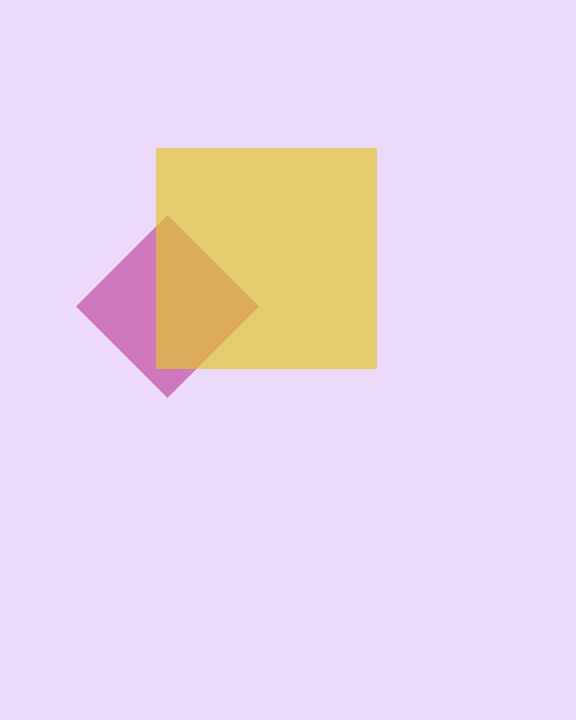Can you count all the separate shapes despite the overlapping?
Yes, there are 2 separate shapes.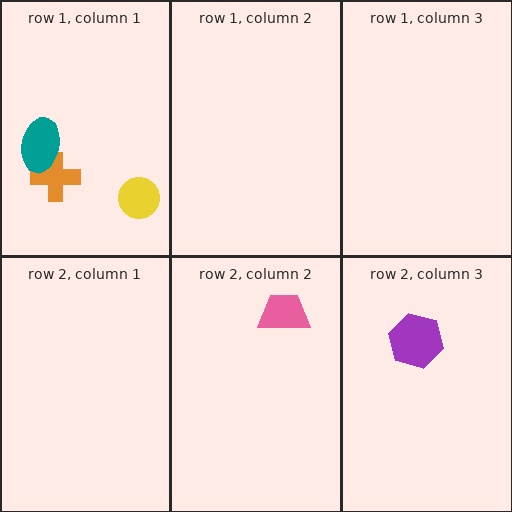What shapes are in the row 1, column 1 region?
The yellow circle, the orange cross, the teal ellipse.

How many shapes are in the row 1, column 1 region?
3.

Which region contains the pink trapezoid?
The row 2, column 2 region.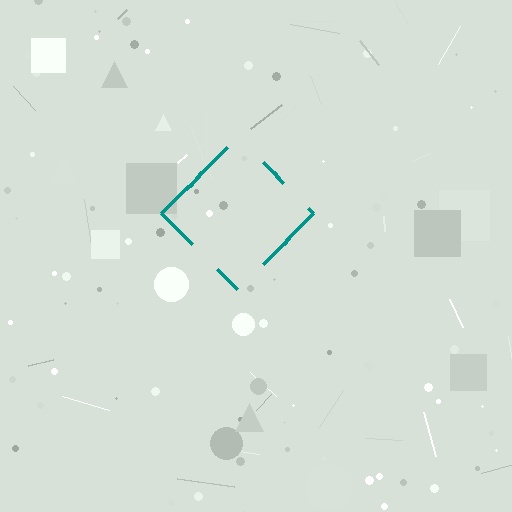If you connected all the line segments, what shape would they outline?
They would outline a diamond.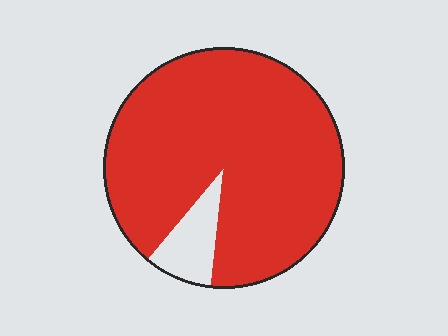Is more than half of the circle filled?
Yes.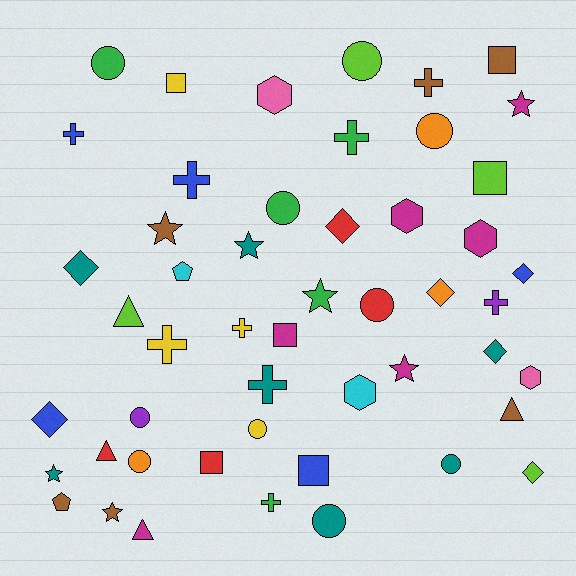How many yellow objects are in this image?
There are 4 yellow objects.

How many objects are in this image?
There are 50 objects.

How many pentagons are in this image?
There are 2 pentagons.